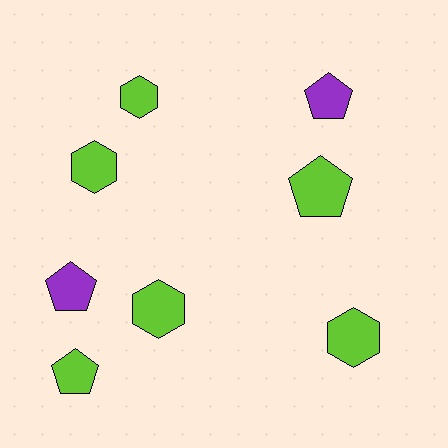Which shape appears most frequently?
Hexagon, with 4 objects.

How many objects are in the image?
There are 8 objects.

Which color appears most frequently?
Lime, with 6 objects.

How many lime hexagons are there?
There are 4 lime hexagons.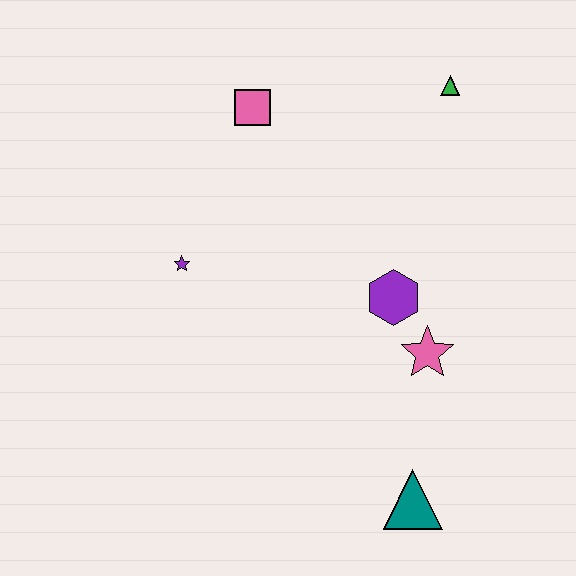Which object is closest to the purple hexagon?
The pink star is closest to the purple hexagon.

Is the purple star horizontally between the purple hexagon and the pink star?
No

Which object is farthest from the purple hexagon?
The pink square is farthest from the purple hexagon.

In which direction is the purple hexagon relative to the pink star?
The purple hexagon is above the pink star.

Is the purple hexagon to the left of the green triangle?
Yes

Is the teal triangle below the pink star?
Yes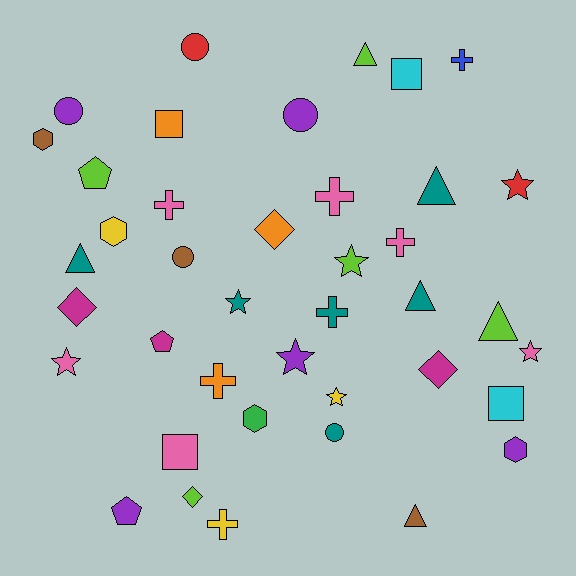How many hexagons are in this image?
There are 4 hexagons.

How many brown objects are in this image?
There are 3 brown objects.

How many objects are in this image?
There are 40 objects.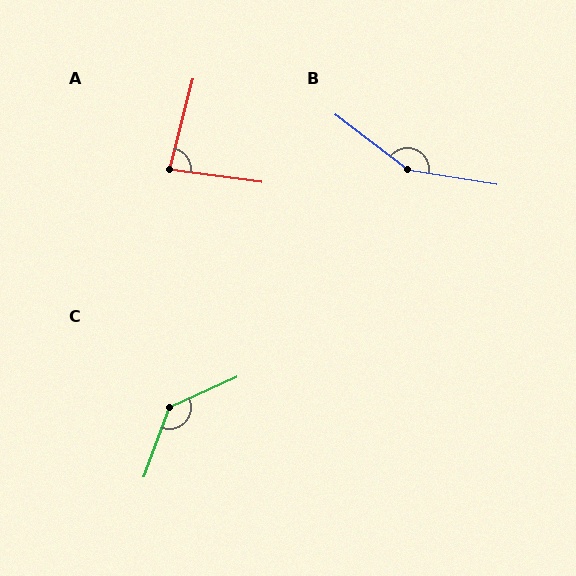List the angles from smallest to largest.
A (83°), C (135°), B (152°).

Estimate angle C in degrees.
Approximately 135 degrees.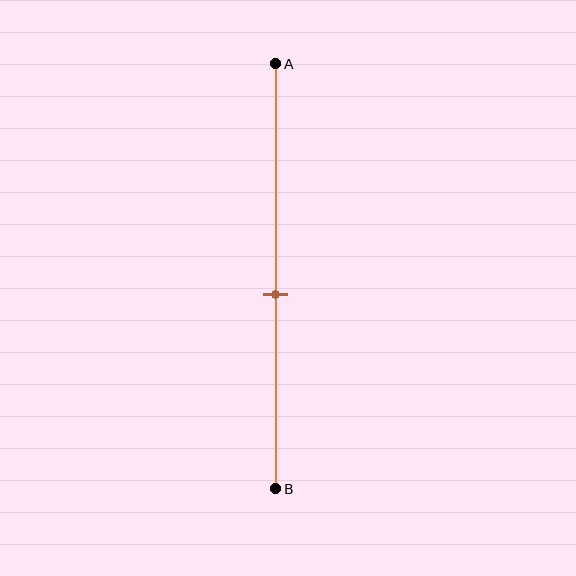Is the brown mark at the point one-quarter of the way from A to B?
No, the mark is at about 55% from A, not at the 25% one-quarter point.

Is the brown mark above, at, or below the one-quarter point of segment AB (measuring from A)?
The brown mark is below the one-quarter point of segment AB.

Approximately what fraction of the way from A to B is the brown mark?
The brown mark is approximately 55% of the way from A to B.